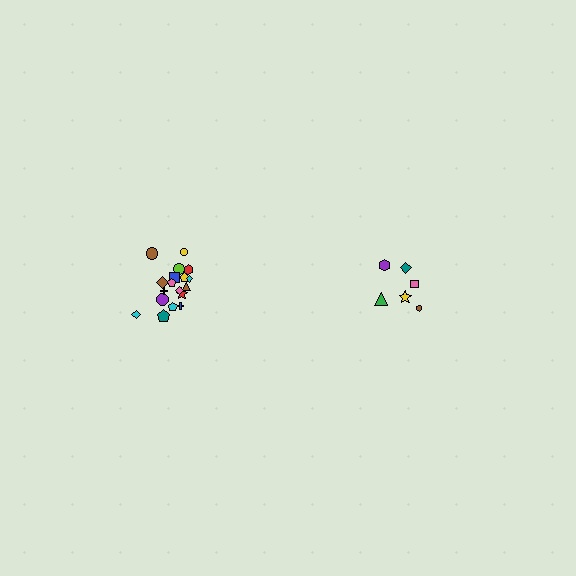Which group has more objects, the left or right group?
The left group.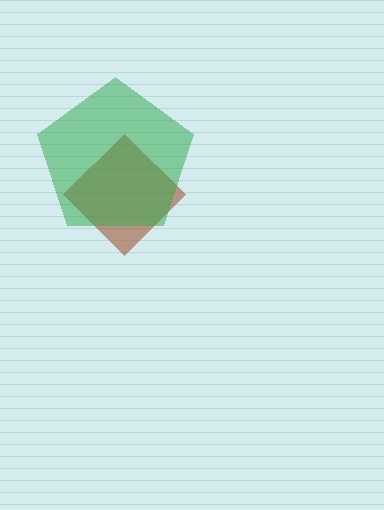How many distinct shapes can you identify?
There are 2 distinct shapes: a brown diamond, a green pentagon.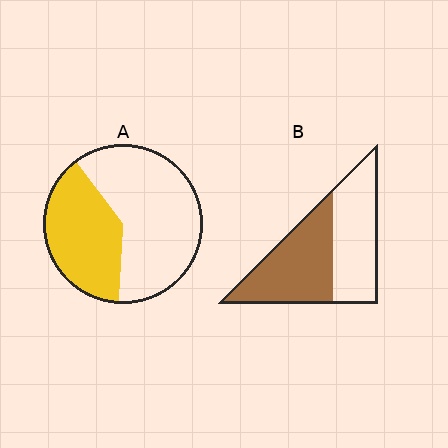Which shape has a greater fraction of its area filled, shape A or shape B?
Shape B.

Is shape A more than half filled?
No.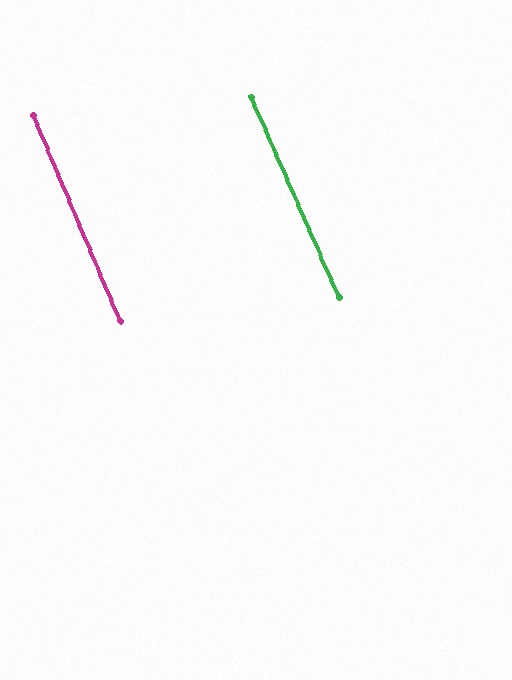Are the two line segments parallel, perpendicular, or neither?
Parallel — their directions differ by only 1.0°.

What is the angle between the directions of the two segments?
Approximately 1 degree.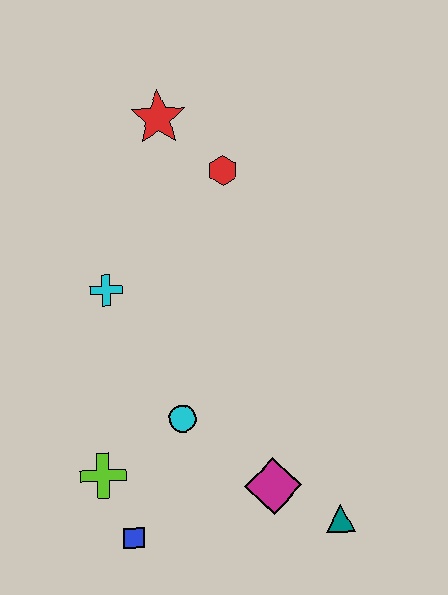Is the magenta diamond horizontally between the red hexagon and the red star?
No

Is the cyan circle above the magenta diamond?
Yes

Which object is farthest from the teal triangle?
The red star is farthest from the teal triangle.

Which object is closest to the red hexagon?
The red star is closest to the red hexagon.